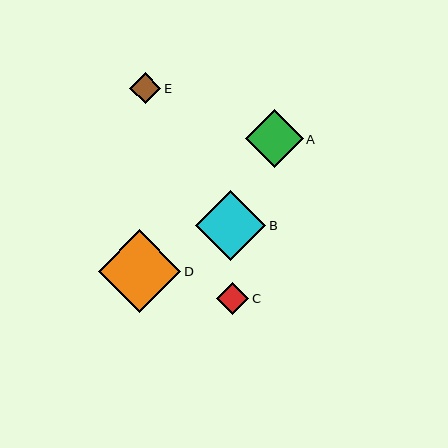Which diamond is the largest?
Diamond D is the largest with a size of approximately 83 pixels.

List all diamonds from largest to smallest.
From largest to smallest: D, B, A, C, E.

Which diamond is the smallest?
Diamond E is the smallest with a size of approximately 31 pixels.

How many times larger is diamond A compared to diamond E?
Diamond A is approximately 1.9 times the size of diamond E.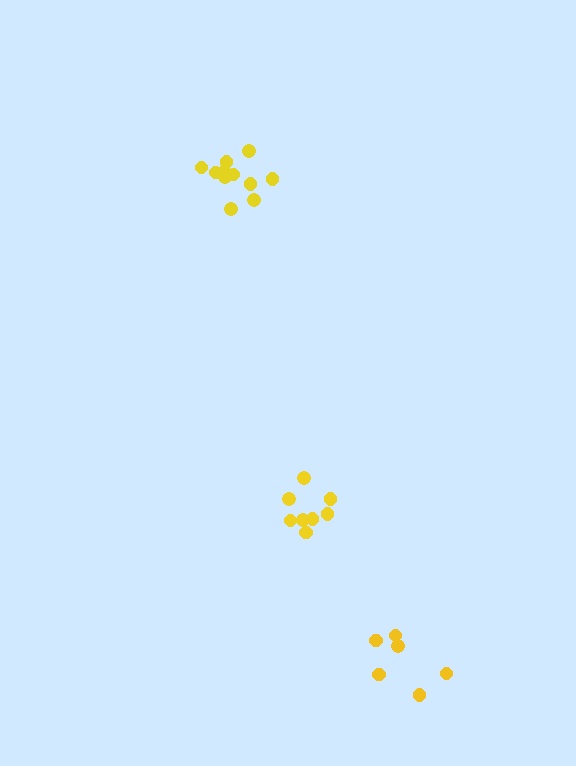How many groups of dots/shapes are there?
There are 3 groups.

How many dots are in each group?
Group 1: 8 dots, Group 2: 12 dots, Group 3: 6 dots (26 total).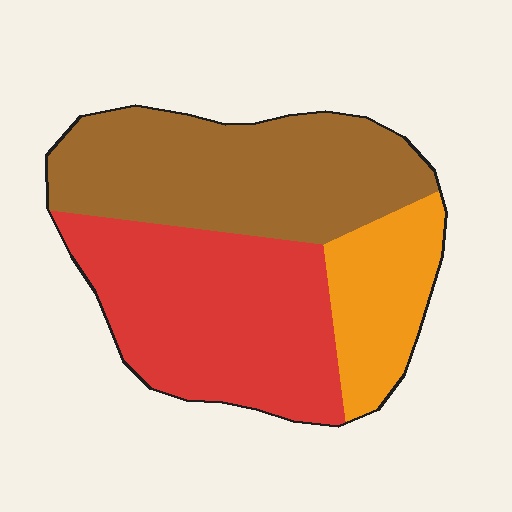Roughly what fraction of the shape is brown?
Brown covers around 40% of the shape.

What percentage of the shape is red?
Red covers roughly 40% of the shape.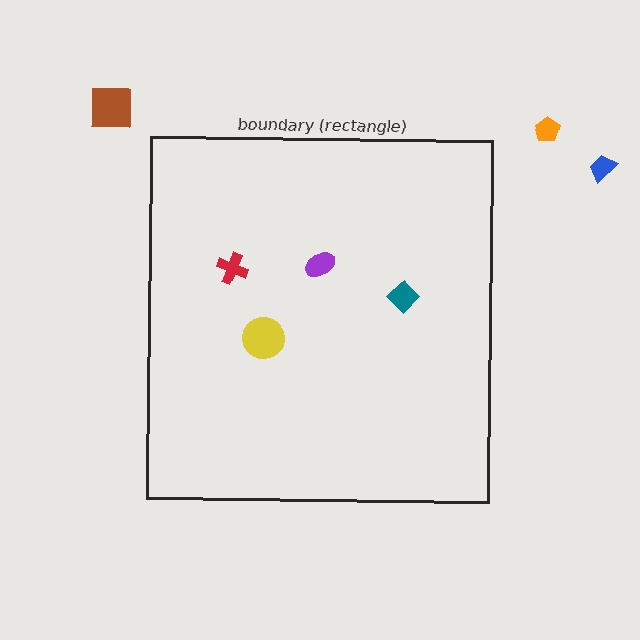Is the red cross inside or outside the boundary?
Inside.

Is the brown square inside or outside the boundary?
Outside.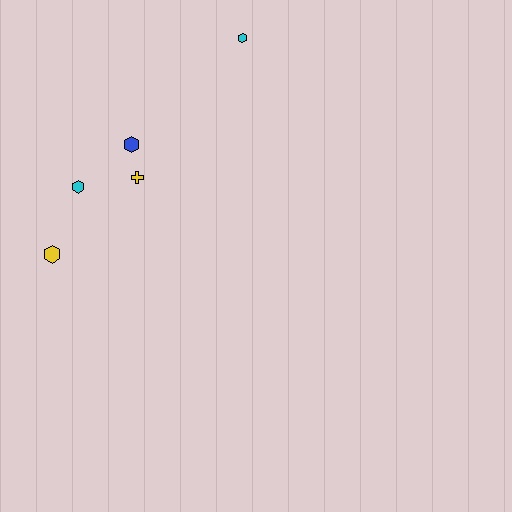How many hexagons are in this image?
There are 4 hexagons.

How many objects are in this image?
There are 5 objects.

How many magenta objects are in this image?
There are no magenta objects.